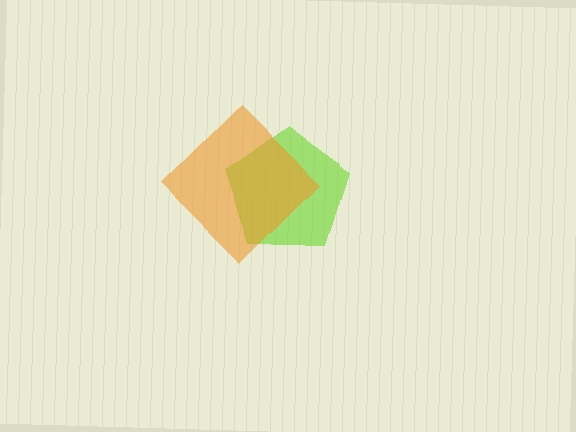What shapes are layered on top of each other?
The layered shapes are: a lime pentagon, an orange diamond.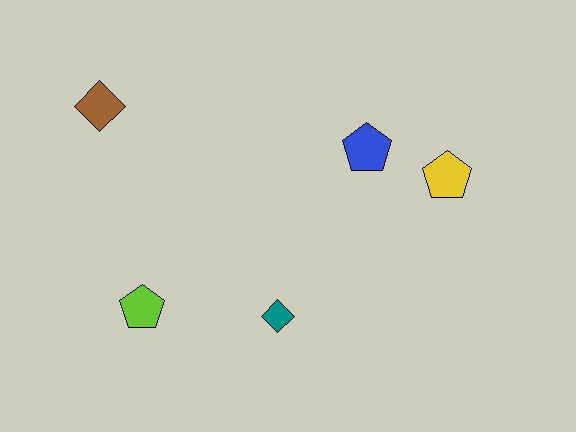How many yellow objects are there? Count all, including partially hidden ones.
There is 1 yellow object.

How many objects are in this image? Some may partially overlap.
There are 5 objects.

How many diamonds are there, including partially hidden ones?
There are 2 diamonds.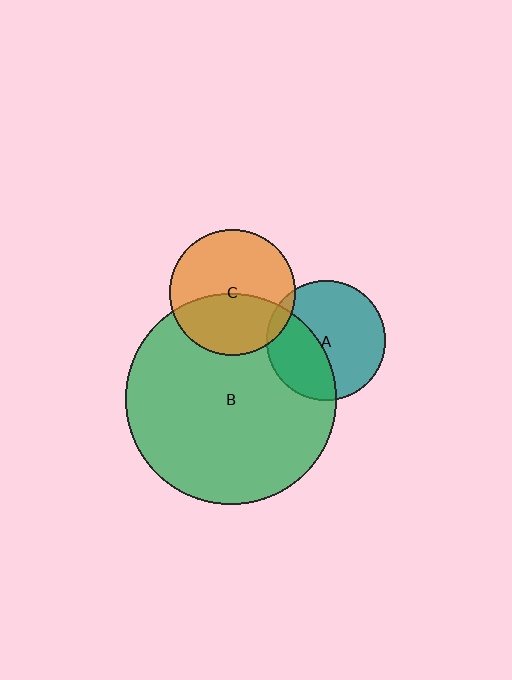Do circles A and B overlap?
Yes.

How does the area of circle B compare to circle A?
Approximately 3.1 times.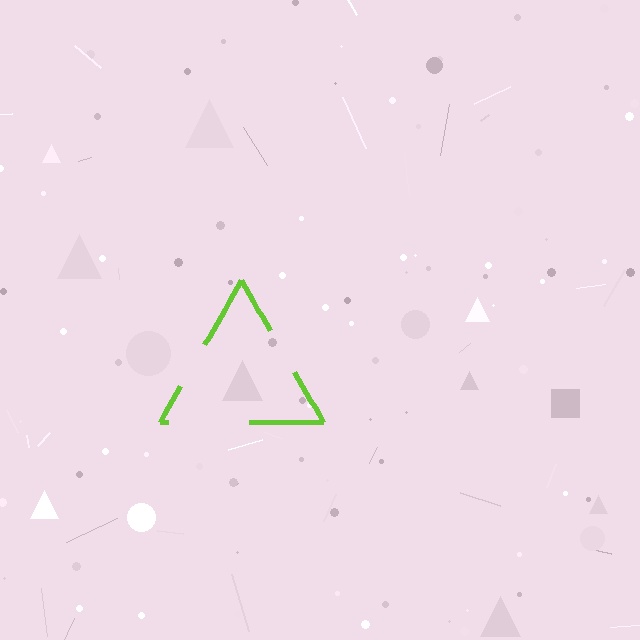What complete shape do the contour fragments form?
The contour fragments form a triangle.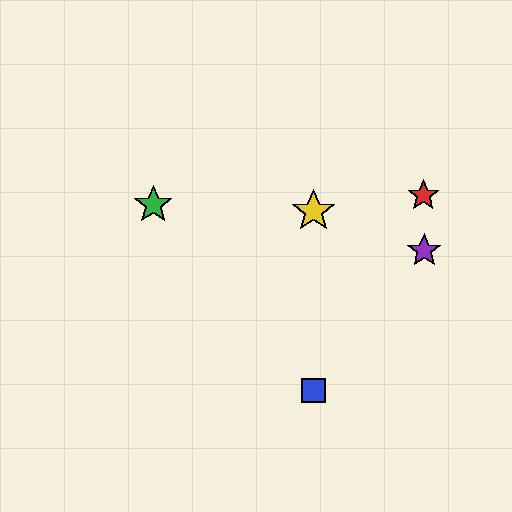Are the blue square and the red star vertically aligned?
No, the blue square is at x≈313 and the red star is at x≈423.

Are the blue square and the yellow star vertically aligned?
Yes, both are at x≈313.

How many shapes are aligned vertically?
2 shapes (the blue square, the yellow star) are aligned vertically.